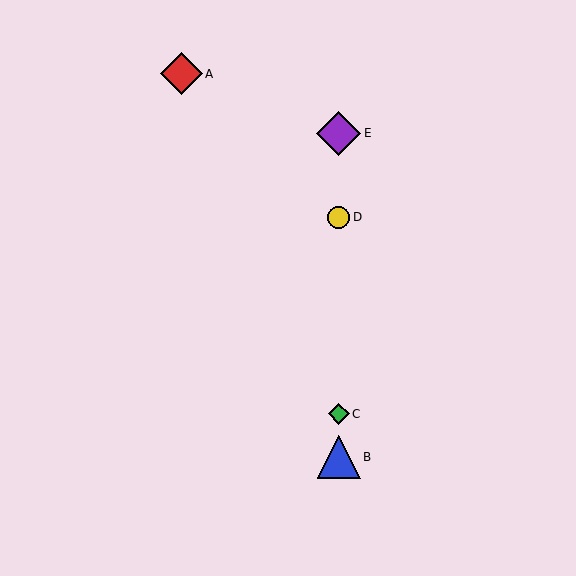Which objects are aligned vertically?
Objects B, C, D, E are aligned vertically.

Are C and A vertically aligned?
No, C is at x≈339 and A is at x≈181.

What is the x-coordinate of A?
Object A is at x≈181.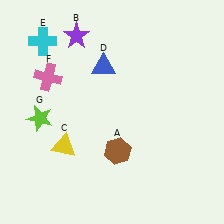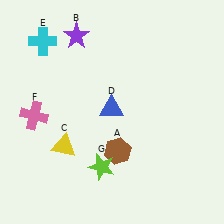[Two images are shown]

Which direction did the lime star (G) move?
The lime star (G) moved right.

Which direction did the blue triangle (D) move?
The blue triangle (D) moved down.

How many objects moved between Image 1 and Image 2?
3 objects moved between the two images.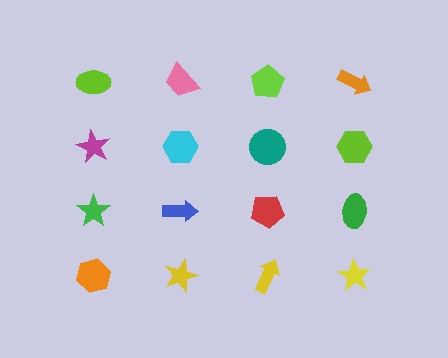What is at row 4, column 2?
A yellow star.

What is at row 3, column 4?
A green ellipse.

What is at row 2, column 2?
A cyan hexagon.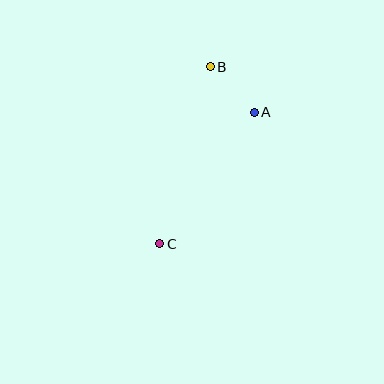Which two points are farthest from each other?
Points B and C are farthest from each other.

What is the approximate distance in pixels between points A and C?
The distance between A and C is approximately 162 pixels.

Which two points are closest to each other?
Points A and B are closest to each other.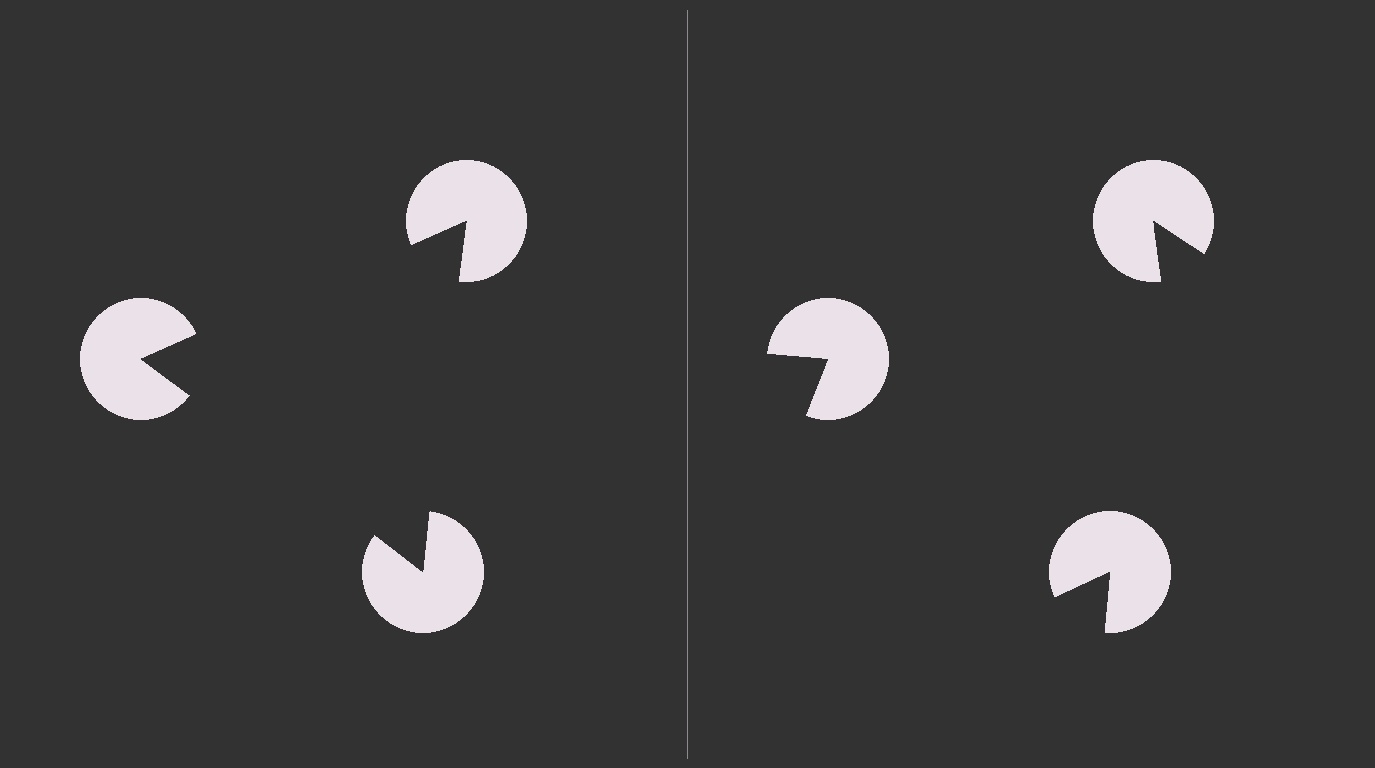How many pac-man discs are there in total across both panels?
6 — 3 on each side.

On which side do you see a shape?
An illusory triangle appears on the left side. On the right side the wedge cuts are rotated, so no coherent shape forms.